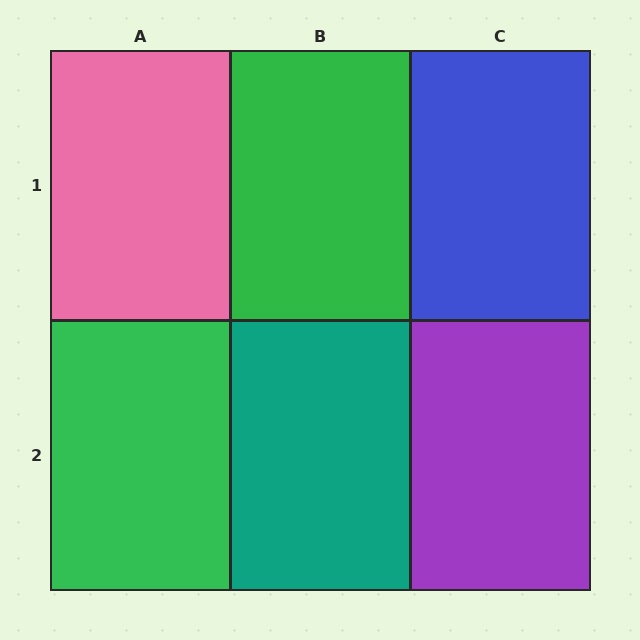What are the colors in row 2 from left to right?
Green, teal, purple.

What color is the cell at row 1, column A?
Pink.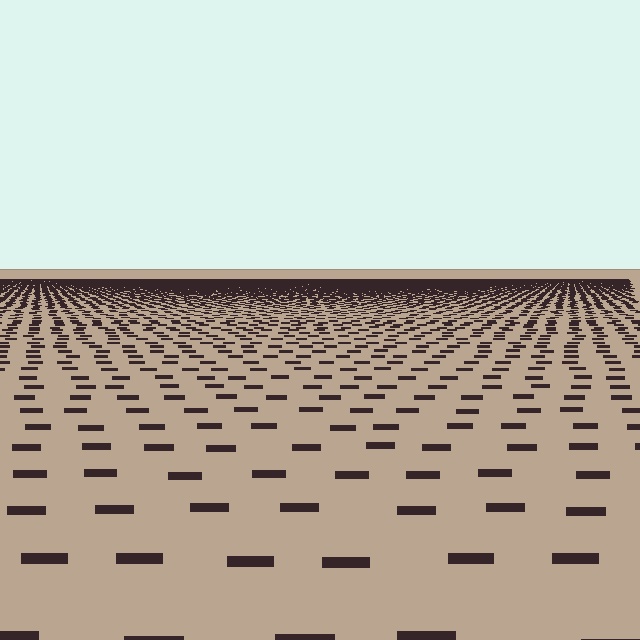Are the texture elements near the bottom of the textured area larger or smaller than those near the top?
Larger. Near the bottom, elements are closer to the viewer and appear at a bigger on-screen size.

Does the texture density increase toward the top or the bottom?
Density increases toward the top.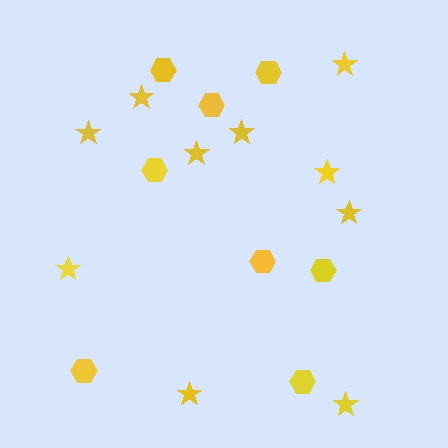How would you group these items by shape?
There are 2 groups: one group of stars (10) and one group of hexagons (8).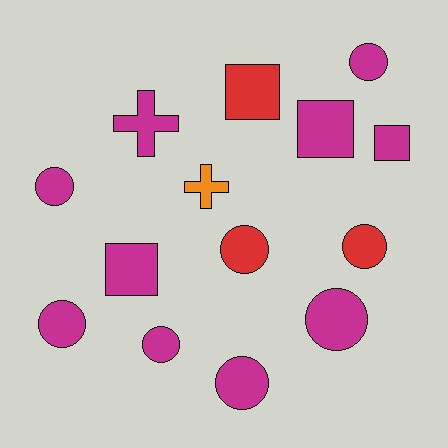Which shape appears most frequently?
Circle, with 8 objects.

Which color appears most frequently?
Magenta, with 10 objects.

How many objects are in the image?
There are 14 objects.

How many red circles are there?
There are 2 red circles.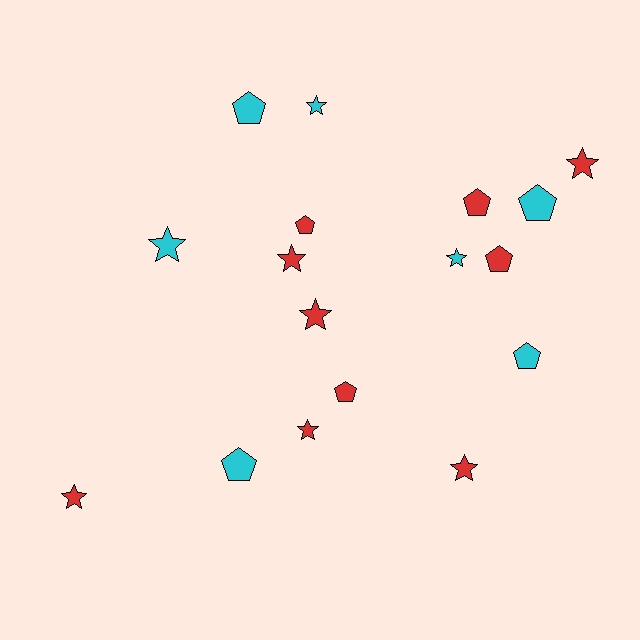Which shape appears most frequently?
Star, with 9 objects.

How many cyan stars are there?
There are 3 cyan stars.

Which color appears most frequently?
Red, with 10 objects.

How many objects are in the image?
There are 17 objects.